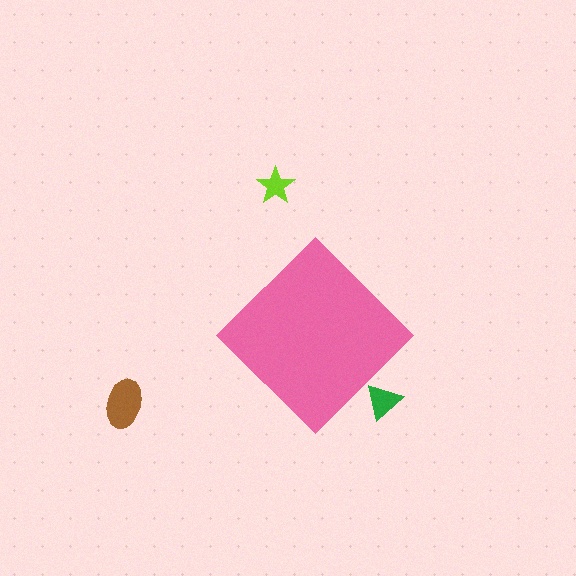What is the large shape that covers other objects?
A pink diamond.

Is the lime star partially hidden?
No, the lime star is fully visible.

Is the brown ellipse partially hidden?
No, the brown ellipse is fully visible.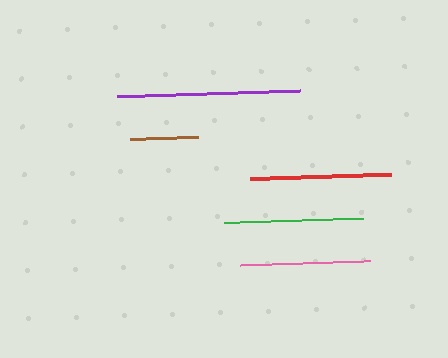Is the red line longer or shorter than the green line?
The red line is longer than the green line.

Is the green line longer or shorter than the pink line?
The green line is longer than the pink line.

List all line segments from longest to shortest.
From longest to shortest: purple, red, green, pink, brown.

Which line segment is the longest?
The purple line is the longest at approximately 183 pixels.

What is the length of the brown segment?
The brown segment is approximately 68 pixels long.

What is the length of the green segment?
The green segment is approximately 139 pixels long.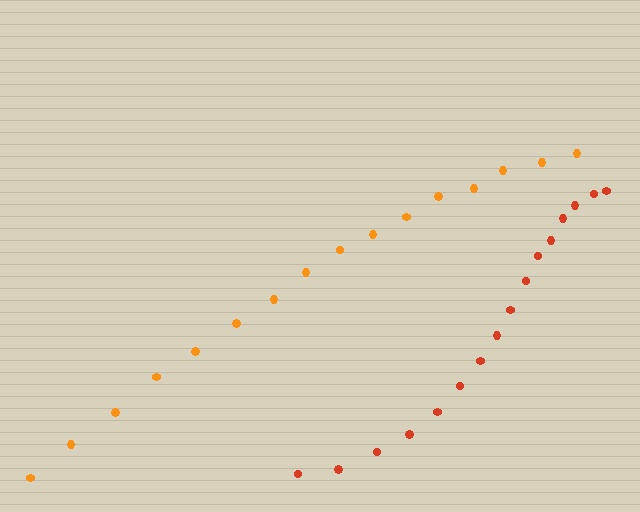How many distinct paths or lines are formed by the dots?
There are 2 distinct paths.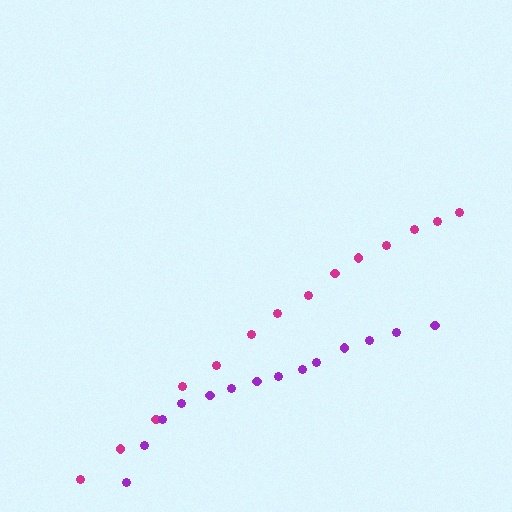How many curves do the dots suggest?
There are 2 distinct paths.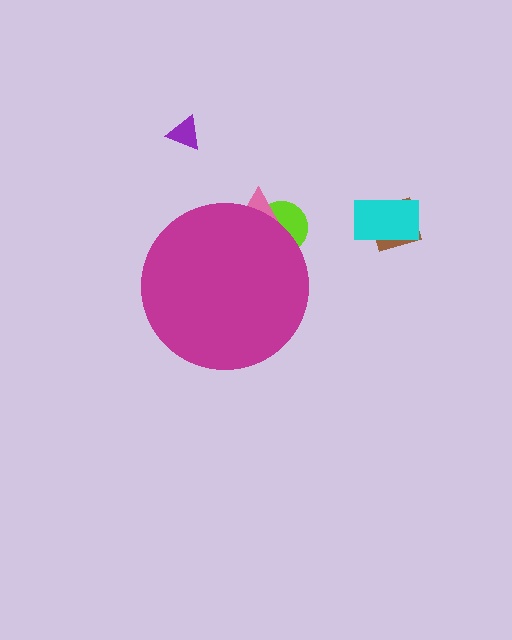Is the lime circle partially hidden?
Yes, the lime circle is partially hidden behind the magenta circle.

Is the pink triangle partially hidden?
Yes, the pink triangle is partially hidden behind the magenta circle.